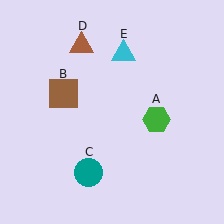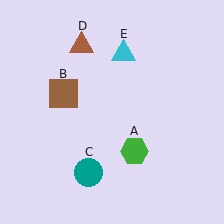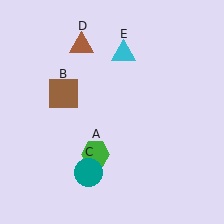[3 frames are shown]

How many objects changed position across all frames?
1 object changed position: green hexagon (object A).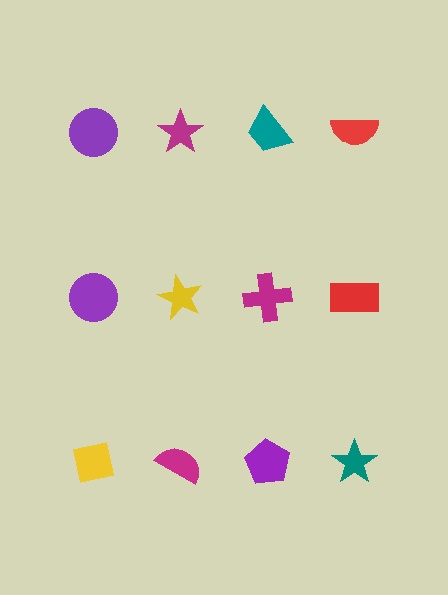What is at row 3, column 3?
A purple pentagon.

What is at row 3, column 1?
A yellow square.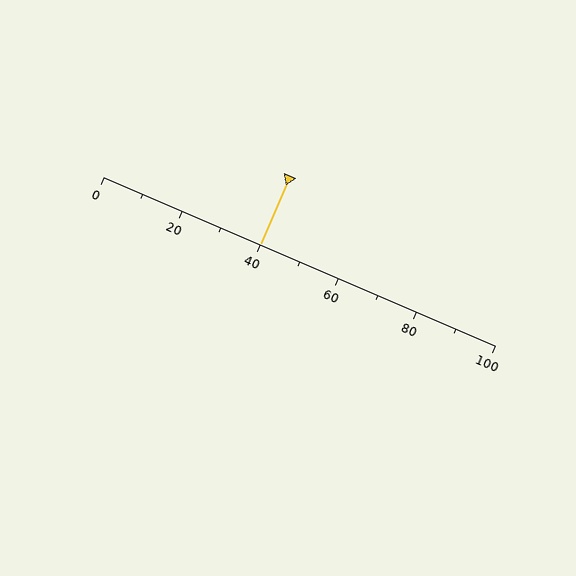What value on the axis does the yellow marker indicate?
The marker indicates approximately 40.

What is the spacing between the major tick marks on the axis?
The major ticks are spaced 20 apart.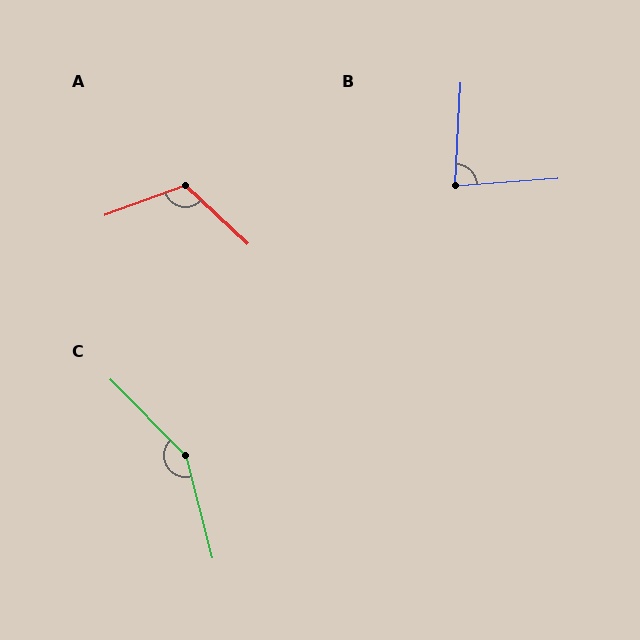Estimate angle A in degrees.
Approximately 117 degrees.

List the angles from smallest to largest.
B (83°), A (117°), C (150°).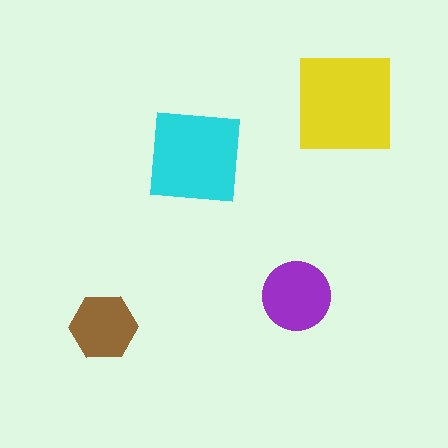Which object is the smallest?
The brown hexagon.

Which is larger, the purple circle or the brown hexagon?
The purple circle.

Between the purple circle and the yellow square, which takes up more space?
The yellow square.